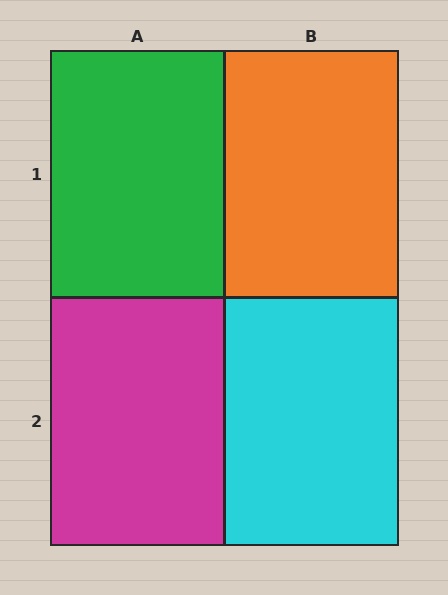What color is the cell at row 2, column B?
Cyan.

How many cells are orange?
1 cell is orange.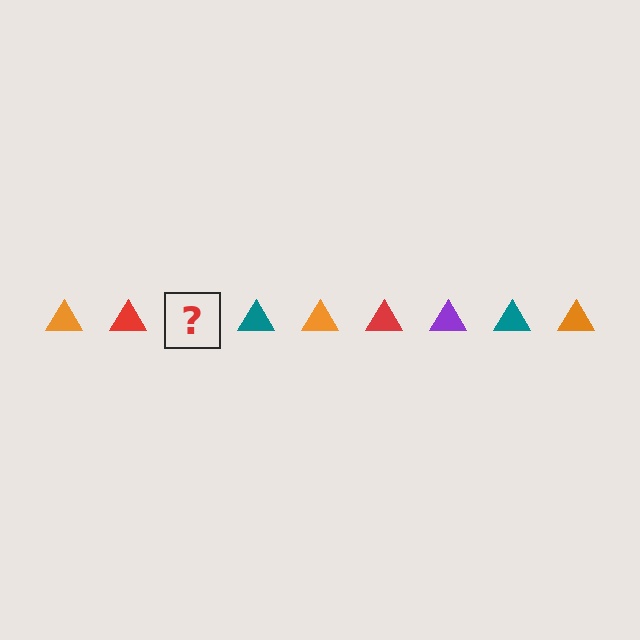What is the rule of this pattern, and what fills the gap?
The rule is that the pattern cycles through orange, red, purple, teal triangles. The gap should be filled with a purple triangle.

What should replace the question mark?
The question mark should be replaced with a purple triangle.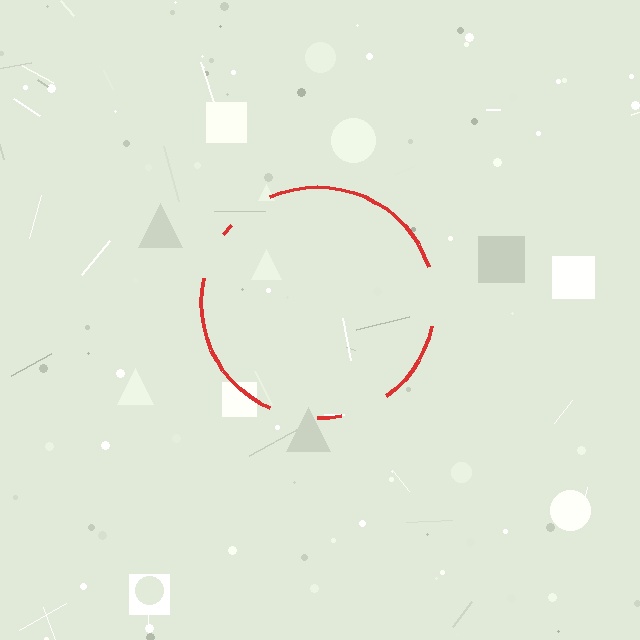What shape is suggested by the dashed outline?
The dashed outline suggests a circle.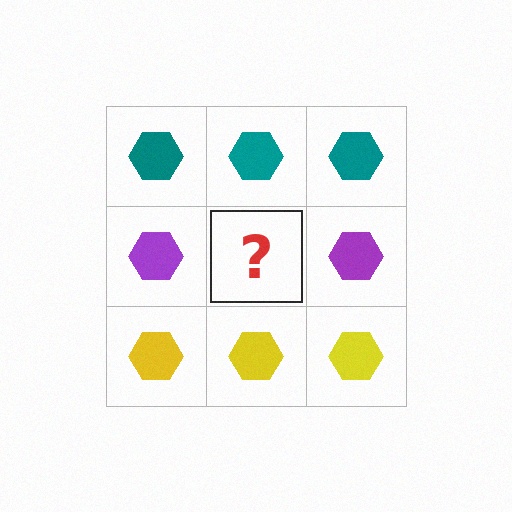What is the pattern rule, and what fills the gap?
The rule is that each row has a consistent color. The gap should be filled with a purple hexagon.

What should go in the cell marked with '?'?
The missing cell should contain a purple hexagon.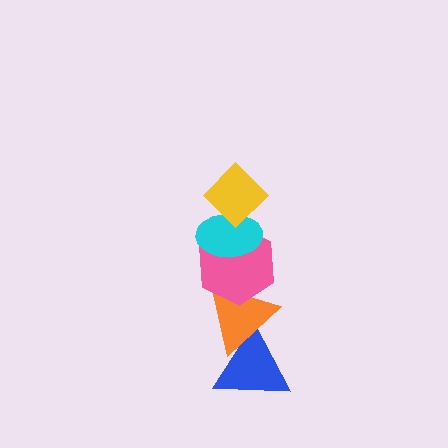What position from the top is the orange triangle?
The orange triangle is 4th from the top.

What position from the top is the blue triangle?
The blue triangle is 5th from the top.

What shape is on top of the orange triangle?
The pink hexagon is on top of the orange triangle.